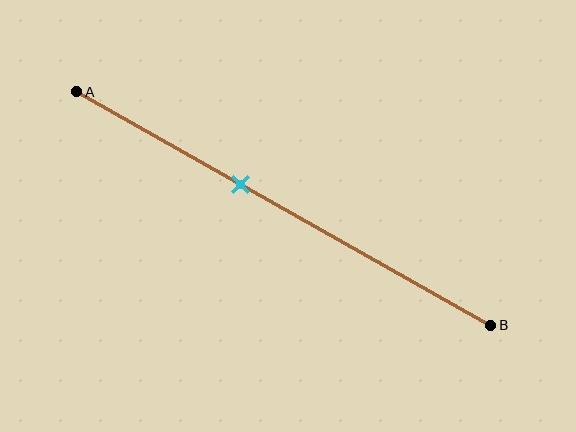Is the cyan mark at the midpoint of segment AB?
No, the mark is at about 40% from A, not at the 50% midpoint.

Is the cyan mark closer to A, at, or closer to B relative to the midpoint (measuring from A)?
The cyan mark is closer to point A than the midpoint of segment AB.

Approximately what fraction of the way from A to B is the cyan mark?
The cyan mark is approximately 40% of the way from A to B.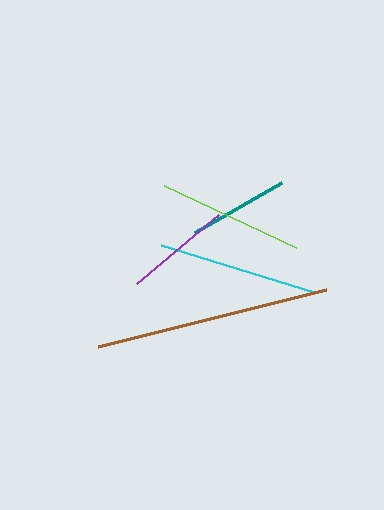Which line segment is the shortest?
The teal line is the shortest at approximately 100 pixels.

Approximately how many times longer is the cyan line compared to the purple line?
The cyan line is approximately 1.5 times the length of the purple line.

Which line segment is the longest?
The brown line is the longest at approximately 235 pixels.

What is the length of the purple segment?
The purple segment is approximately 107 pixels long.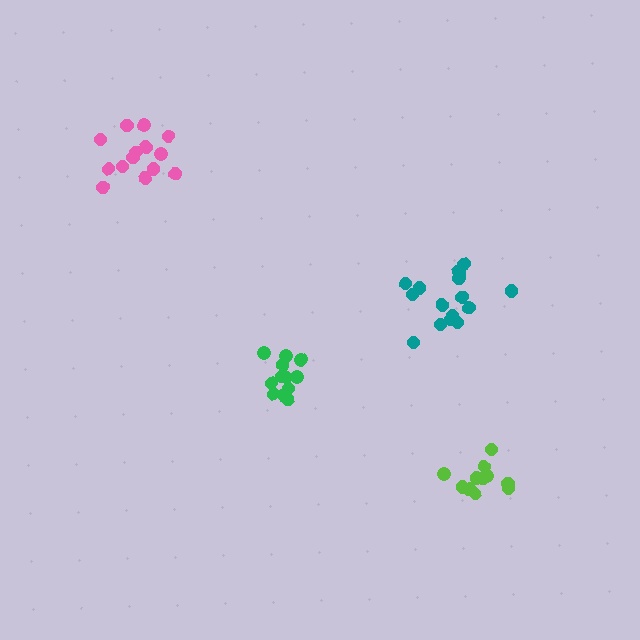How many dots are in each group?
Group 1: 13 dots, Group 2: 14 dots, Group 3: 11 dots, Group 4: 16 dots (54 total).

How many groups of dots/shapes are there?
There are 4 groups.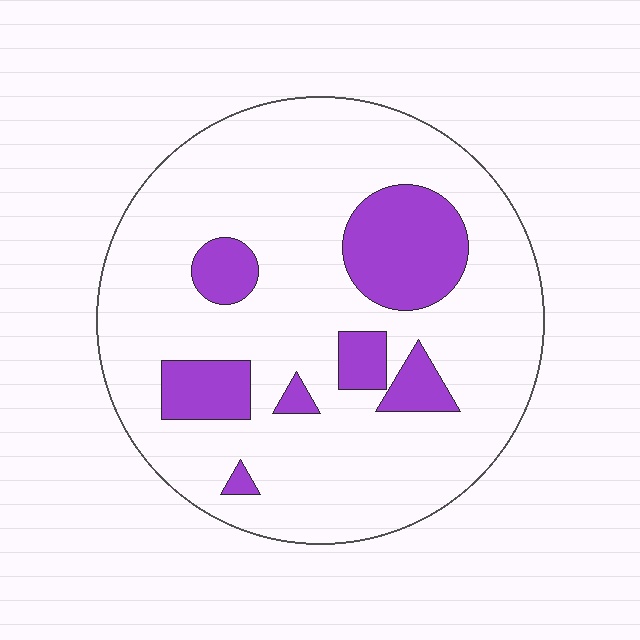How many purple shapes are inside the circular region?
7.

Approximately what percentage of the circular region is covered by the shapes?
Approximately 20%.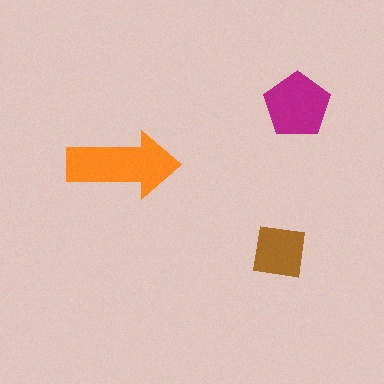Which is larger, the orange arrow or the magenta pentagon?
The orange arrow.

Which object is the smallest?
The brown square.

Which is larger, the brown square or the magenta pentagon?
The magenta pentagon.